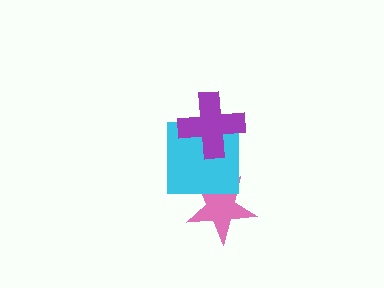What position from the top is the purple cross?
The purple cross is 1st from the top.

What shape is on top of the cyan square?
The purple cross is on top of the cyan square.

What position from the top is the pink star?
The pink star is 3rd from the top.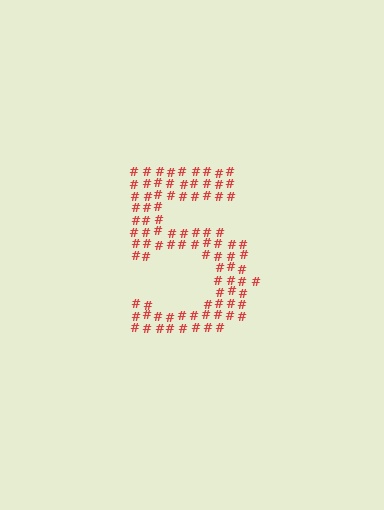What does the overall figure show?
The overall figure shows the digit 5.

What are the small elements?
The small elements are hash symbols.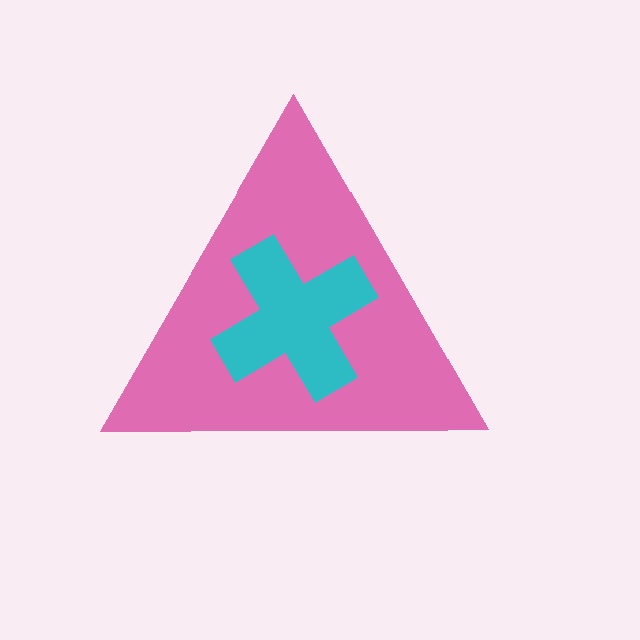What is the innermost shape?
The cyan cross.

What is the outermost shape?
The pink triangle.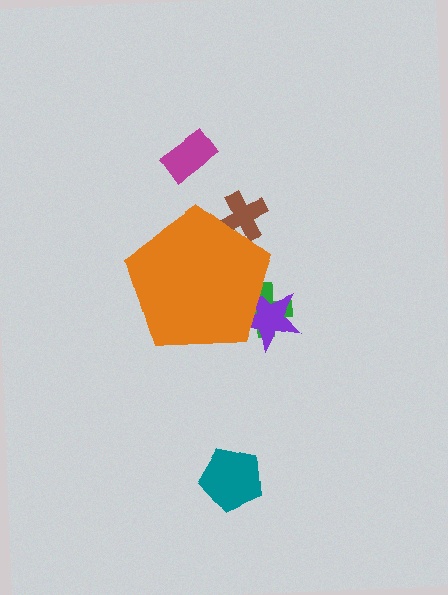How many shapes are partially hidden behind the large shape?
3 shapes are partially hidden.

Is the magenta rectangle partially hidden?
No, the magenta rectangle is fully visible.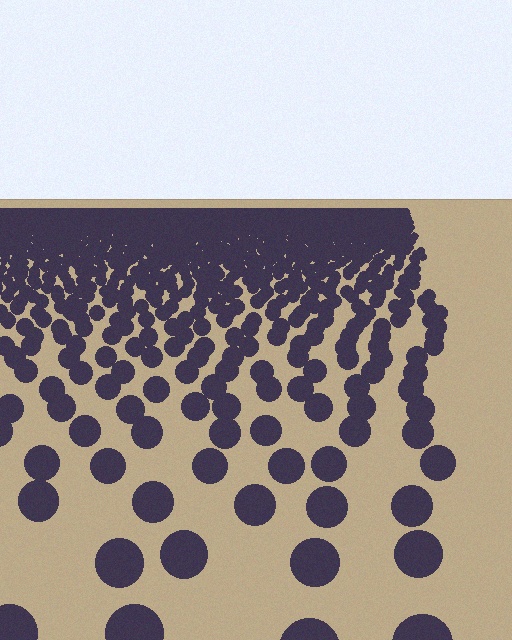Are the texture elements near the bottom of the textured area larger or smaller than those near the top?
Larger. Near the bottom, elements are closer to the viewer and appear at a bigger on-screen size.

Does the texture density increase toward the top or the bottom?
Density increases toward the top.